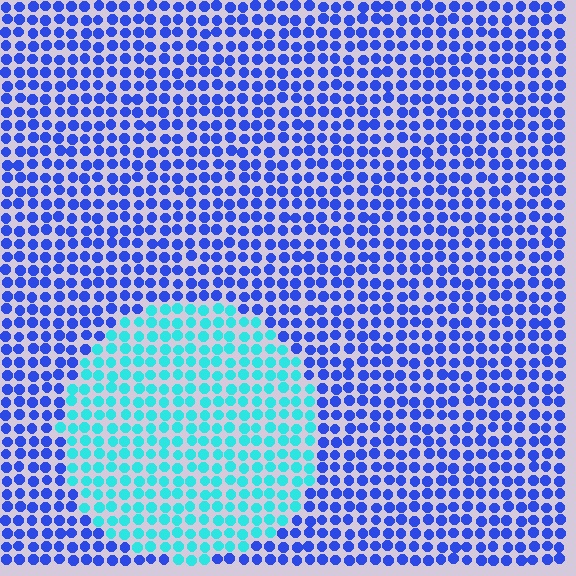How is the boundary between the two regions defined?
The boundary is defined purely by a slight shift in hue (about 52 degrees). Spacing, size, and orientation are identical on both sides.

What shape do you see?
I see a circle.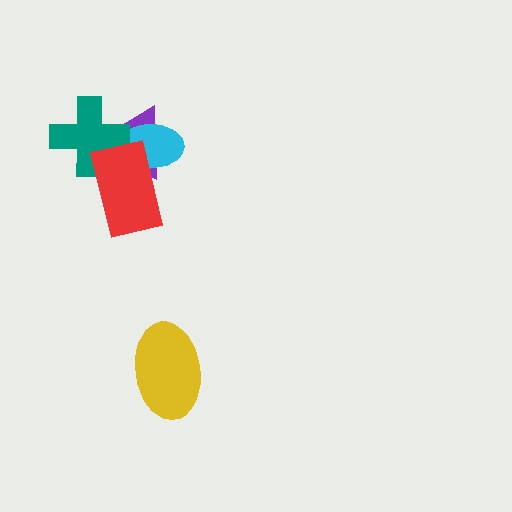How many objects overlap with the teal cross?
3 objects overlap with the teal cross.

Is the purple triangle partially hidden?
Yes, it is partially covered by another shape.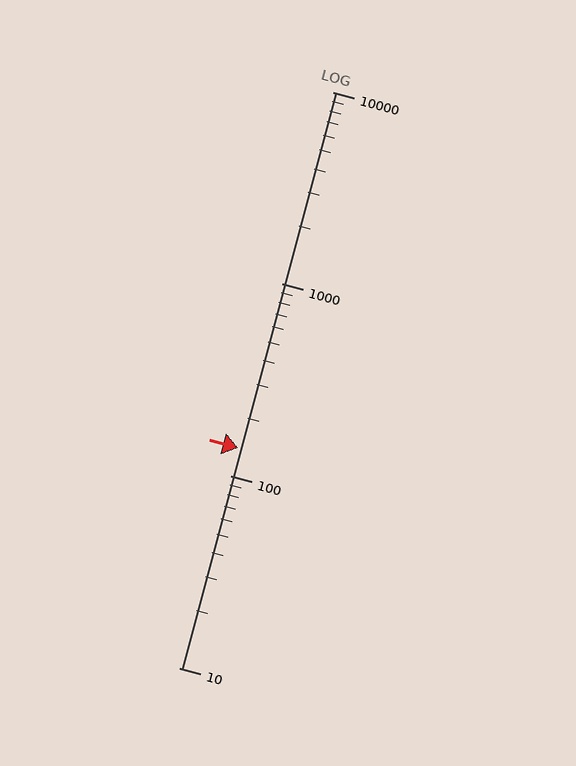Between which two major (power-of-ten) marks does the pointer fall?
The pointer is between 100 and 1000.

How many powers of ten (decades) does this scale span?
The scale spans 3 decades, from 10 to 10000.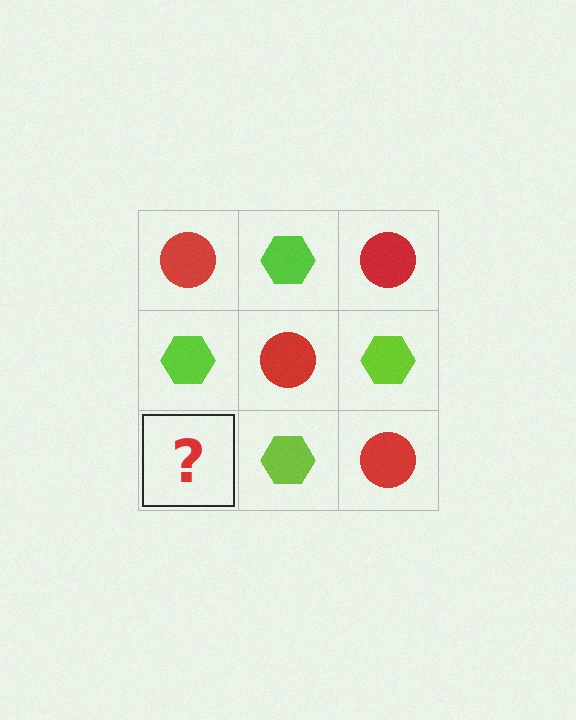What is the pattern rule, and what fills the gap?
The rule is that it alternates red circle and lime hexagon in a checkerboard pattern. The gap should be filled with a red circle.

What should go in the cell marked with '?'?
The missing cell should contain a red circle.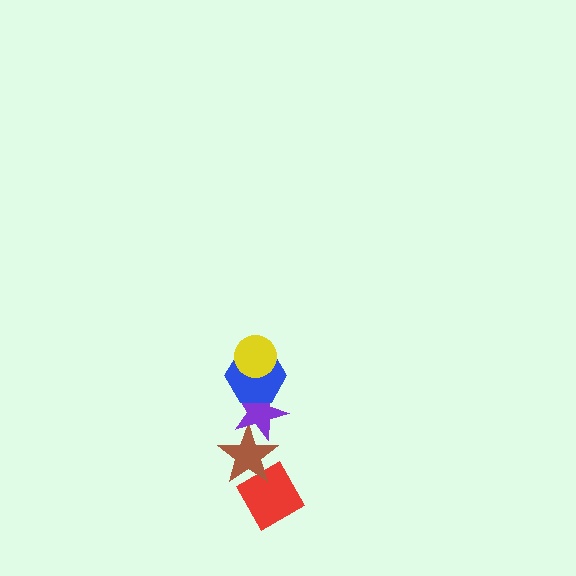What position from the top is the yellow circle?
The yellow circle is 1st from the top.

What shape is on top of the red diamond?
The brown star is on top of the red diamond.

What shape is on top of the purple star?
The blue hexagon is on top of the purple star.